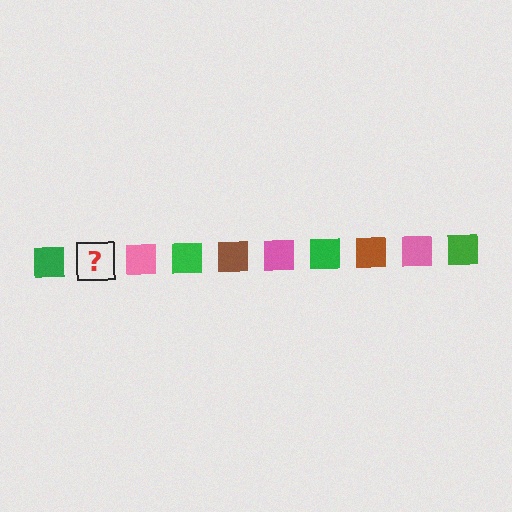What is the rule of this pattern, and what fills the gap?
The rule is that the pattern cycles through green, brown, pink squares. The gap should be filled with a brown square.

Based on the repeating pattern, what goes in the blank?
The blank should be a brown square.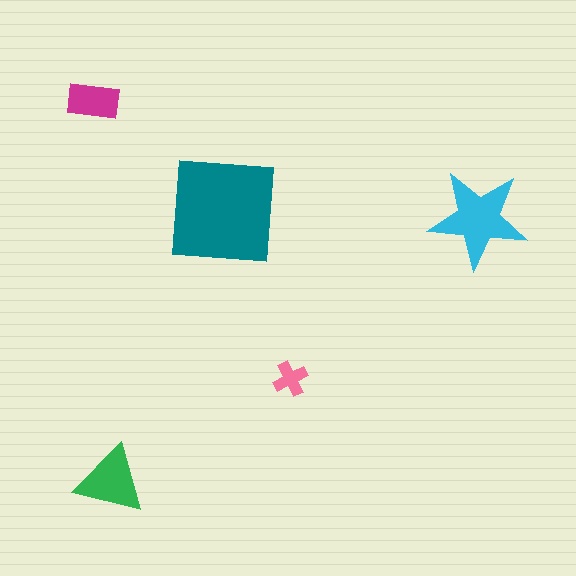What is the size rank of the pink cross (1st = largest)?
5th.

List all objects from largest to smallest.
The teal square, the cyan star, the green triangle, the magenta rectangle, the pink cross.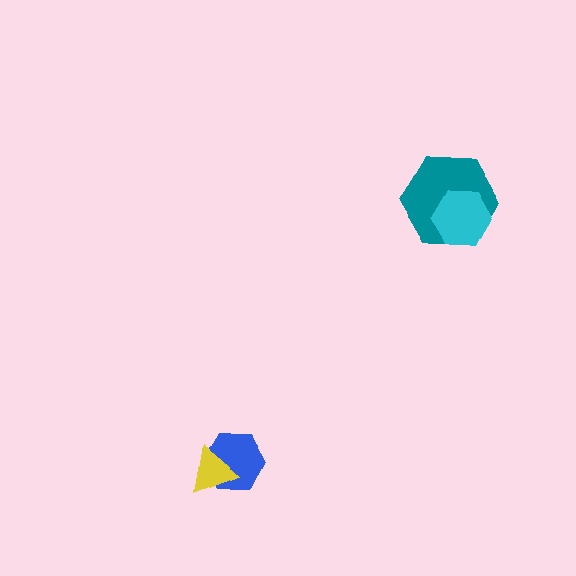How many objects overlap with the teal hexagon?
1 object overlaps with the teal hexagon.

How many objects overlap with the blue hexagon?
1 object overlaps with the blue hexagon.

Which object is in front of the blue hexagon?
The yellow triangle is in front of the blue hexagon.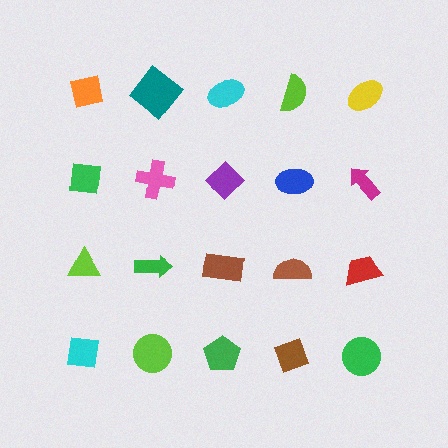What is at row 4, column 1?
A cyan square.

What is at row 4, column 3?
A green pentagon.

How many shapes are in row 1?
5 shapes.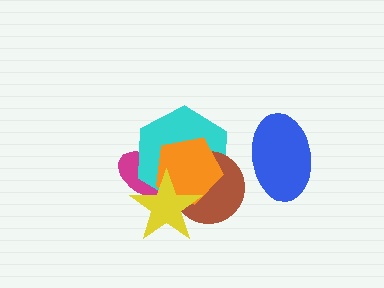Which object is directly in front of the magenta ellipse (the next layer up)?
The cyan hexagon is directly in front of the magenta ellipse.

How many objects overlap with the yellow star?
4 objects overlap with the yellow star.